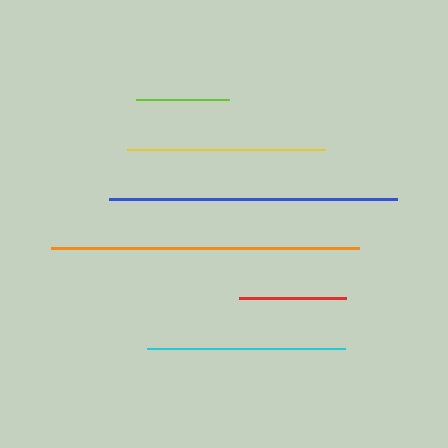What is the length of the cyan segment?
The cyan segment is approximately 199 pixels long.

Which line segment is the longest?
The orange line is the longest at approximately 308 pixels.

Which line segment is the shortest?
The lime line is the shortest at approximately 93 pixels.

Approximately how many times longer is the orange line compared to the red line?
The orange line is approximately 2.9 times the length of the red line.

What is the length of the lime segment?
The lime segment is approximately 93 pixels long.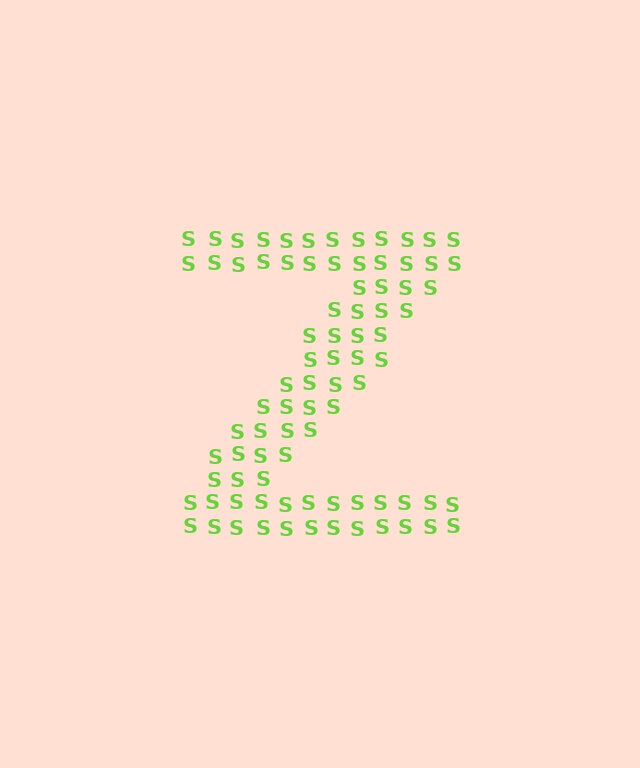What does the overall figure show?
The overall figure shows the letter Z.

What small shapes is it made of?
It is made of small letter S's.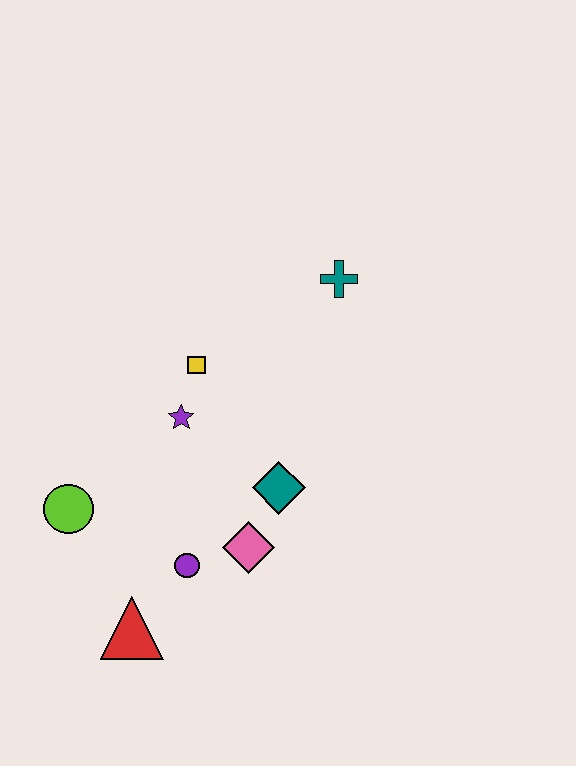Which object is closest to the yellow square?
The purple star is closest to the yellow square.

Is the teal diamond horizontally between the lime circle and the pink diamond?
No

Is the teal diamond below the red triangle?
No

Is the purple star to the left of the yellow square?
Yes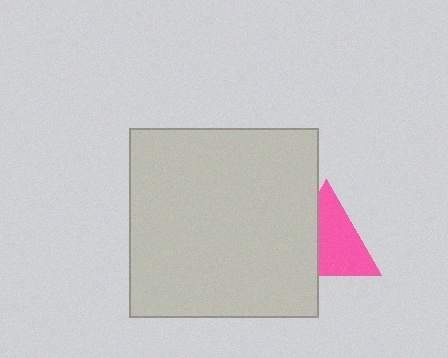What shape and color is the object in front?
The object in front is a light gray square.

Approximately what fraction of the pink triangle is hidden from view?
Roughly 39% of the pink triangle is hidden behind the light gray square.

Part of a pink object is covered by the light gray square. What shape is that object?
It is a triangle.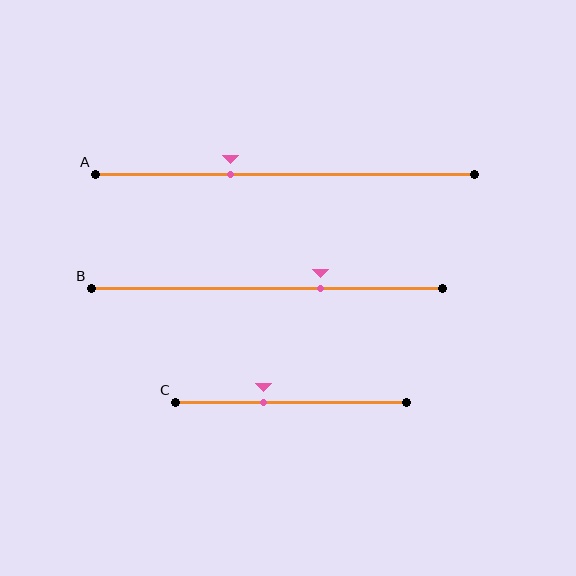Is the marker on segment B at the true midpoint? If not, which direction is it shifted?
No, the marker on segment B is shifted to the right by about 15% of the segment length.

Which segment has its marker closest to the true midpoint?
Segment C has its marker closest to the true midpoint.